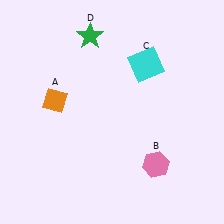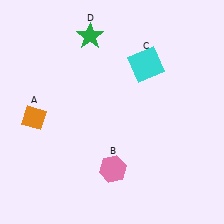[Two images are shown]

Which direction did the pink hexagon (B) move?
The pink hexagon (B) moved left.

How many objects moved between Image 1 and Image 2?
2 objects moved between the two images.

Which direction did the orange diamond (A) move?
The orange diamond (A) moved left.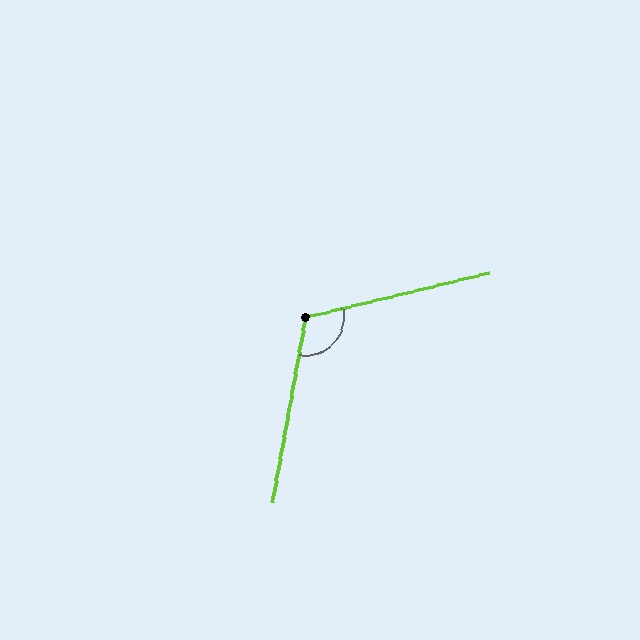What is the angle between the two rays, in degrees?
Approximately 114 degrees.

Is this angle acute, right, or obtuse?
It is obtuse.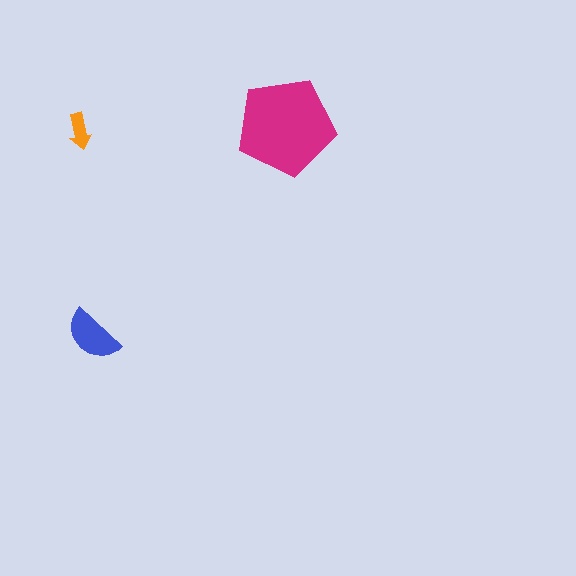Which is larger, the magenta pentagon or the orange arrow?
The magenta pentagon.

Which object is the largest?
The magenta pentagon.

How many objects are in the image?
There are 3 objects in the image.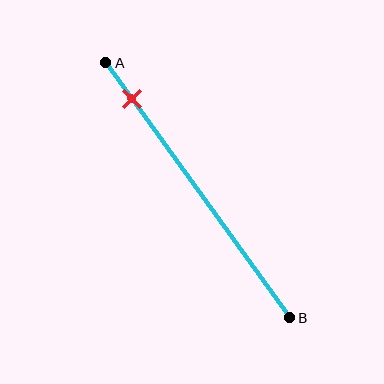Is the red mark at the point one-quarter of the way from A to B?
No, the mark is at about 15% from A, not at the 25% one-quarter point.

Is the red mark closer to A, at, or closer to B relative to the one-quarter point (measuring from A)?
The red mark is closer to point A than the one-quarter point of segment AB.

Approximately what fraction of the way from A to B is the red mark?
The red mark is approximately 15% of the way from A to B.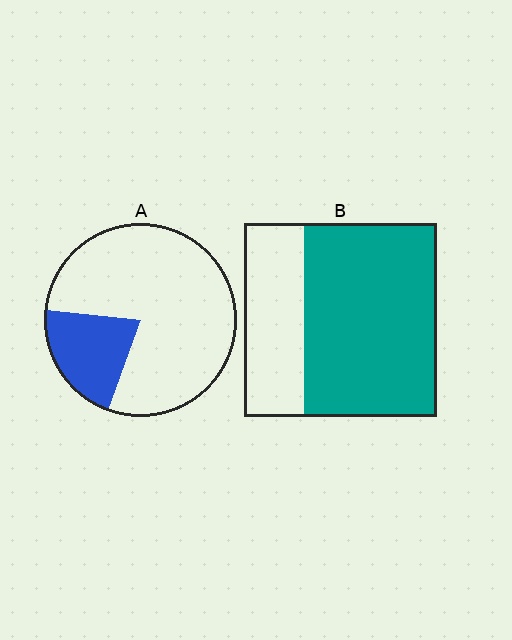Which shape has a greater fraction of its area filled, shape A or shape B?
Shape B.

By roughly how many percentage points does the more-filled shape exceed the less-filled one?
By roughly 50 percentage points (B over A).